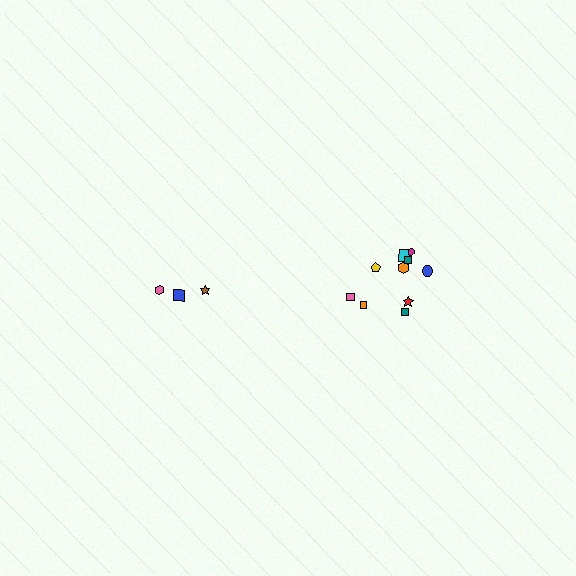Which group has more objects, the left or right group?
The right group.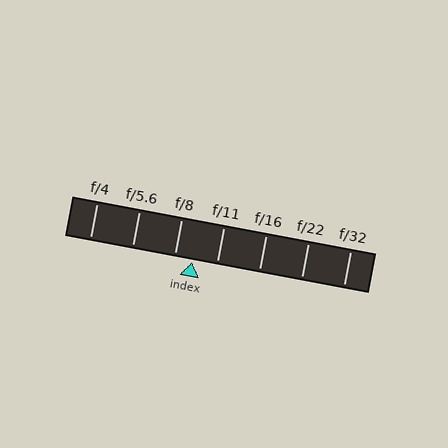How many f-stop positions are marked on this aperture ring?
There are 7 f-stop positions marked.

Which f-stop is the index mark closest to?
The index mark is closest to f/8.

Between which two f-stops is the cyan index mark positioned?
The index mark is between f/8 and f/11.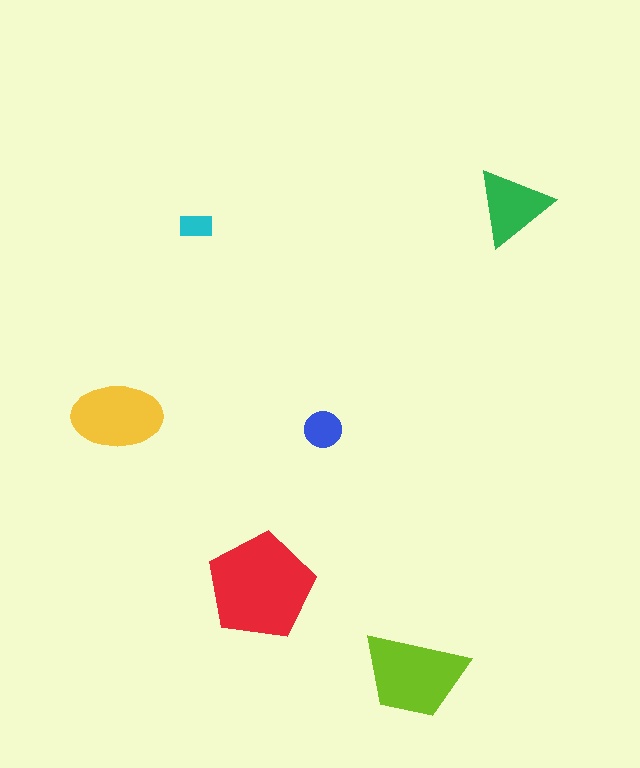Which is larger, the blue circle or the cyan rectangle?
The blue circle.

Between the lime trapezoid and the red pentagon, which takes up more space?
The red pentagon.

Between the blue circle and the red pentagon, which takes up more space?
The red pentagon.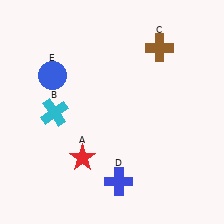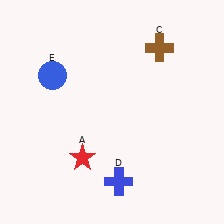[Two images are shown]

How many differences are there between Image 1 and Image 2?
There is 1 difference between the two images.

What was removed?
The cyan cross (B) was removed in Image 2.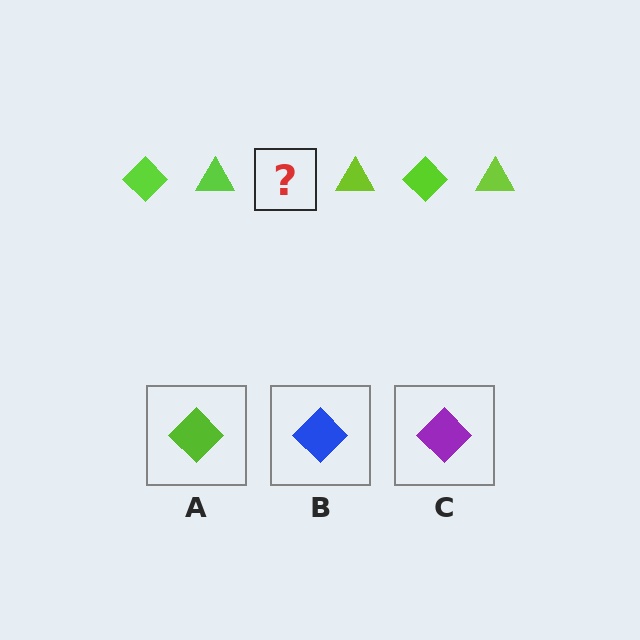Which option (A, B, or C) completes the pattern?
A.